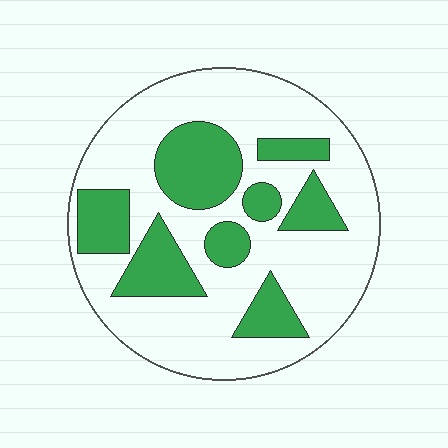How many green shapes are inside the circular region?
8.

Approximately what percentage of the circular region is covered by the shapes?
Approximately 30%.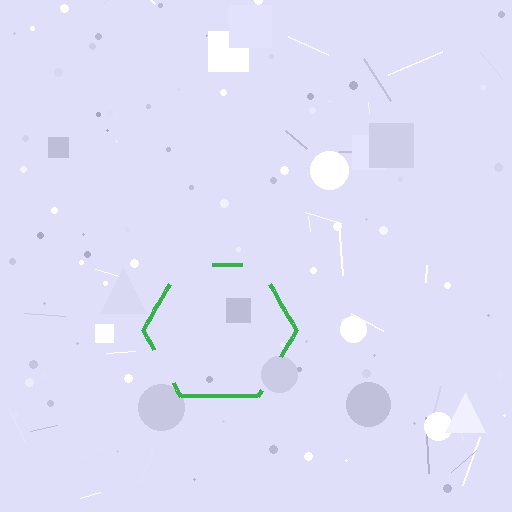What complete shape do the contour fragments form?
The contour fragments form a hexagon.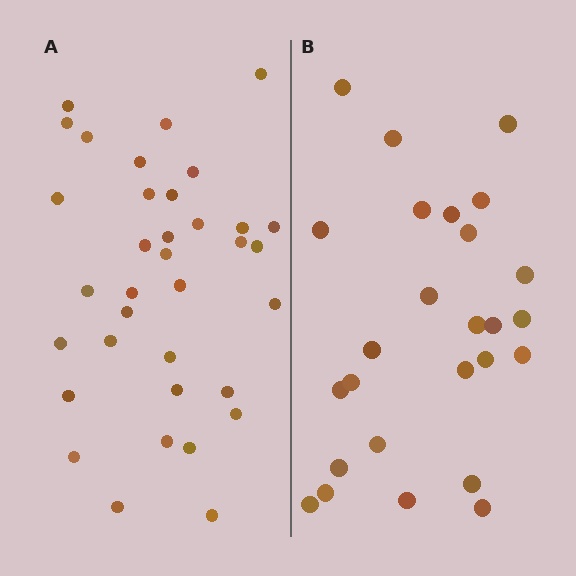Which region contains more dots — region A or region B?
Region A (the left region) has more dots.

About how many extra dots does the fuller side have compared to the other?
Region A has roughly 8 or so more dots than region B.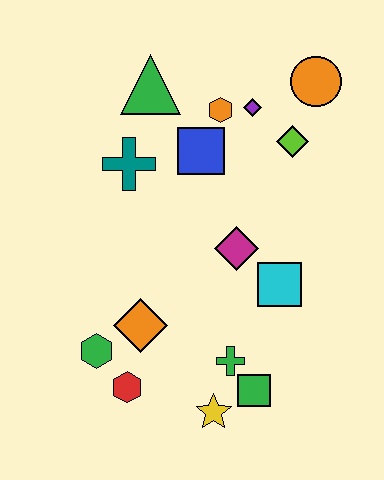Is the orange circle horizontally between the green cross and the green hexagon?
No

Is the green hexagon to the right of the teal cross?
No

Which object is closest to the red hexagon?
The green hexagon is closest to the red hexagon.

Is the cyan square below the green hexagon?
No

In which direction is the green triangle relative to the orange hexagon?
The green triangle is to the left of the orange hexagon.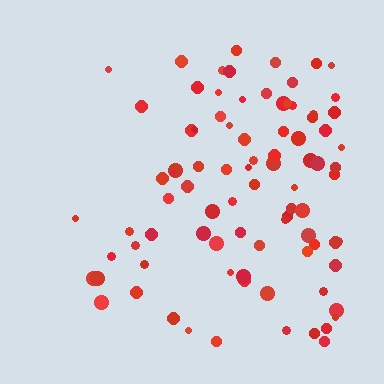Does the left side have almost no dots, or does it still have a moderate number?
Still a moderate number, just noticeably fewer than the right.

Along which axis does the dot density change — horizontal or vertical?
Horizontal.